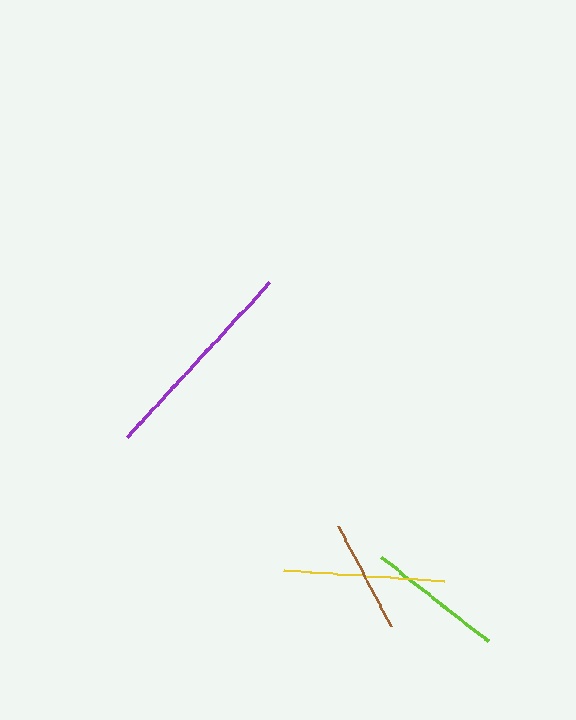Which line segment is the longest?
The purple line is the longest at approximately 210 pixels.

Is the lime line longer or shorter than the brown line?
The lime line is longer than the brown line.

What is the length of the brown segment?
The brown segment is approximately 114 pixels long.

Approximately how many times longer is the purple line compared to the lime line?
The purple line is approximately 1.5 times the length of the lime line.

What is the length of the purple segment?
The purple segment is approximately 210 pixels long.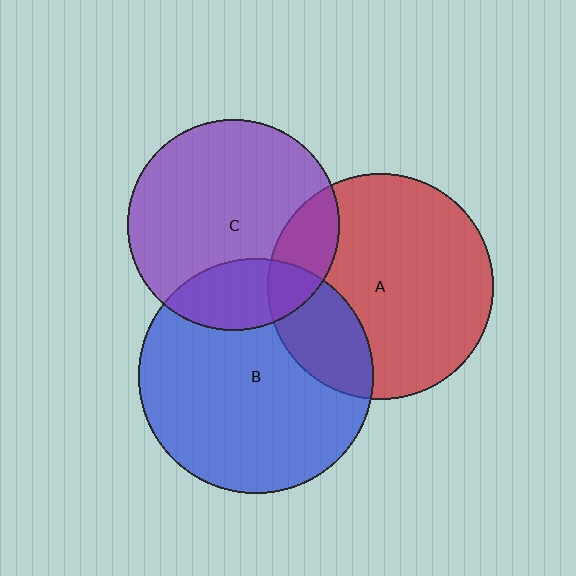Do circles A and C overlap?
Yes.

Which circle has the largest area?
Circle B (blue).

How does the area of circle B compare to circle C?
Approximately 1.2 times.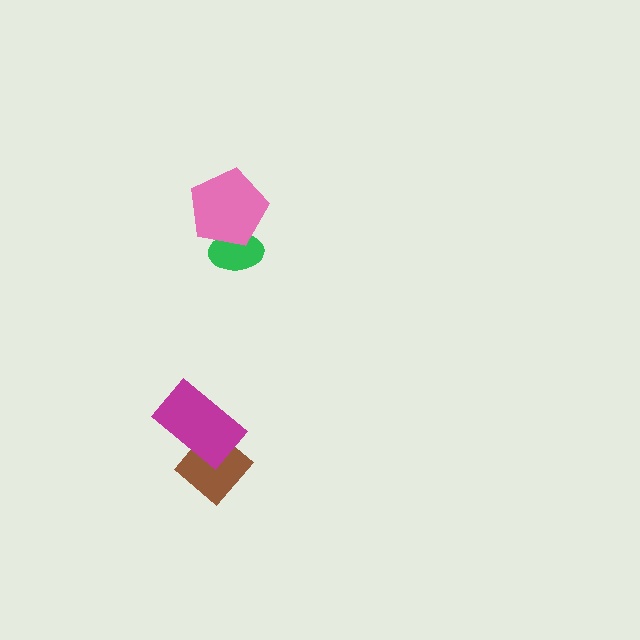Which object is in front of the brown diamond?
The magenta rectangle is in front of the brown diamond.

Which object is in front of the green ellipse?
The pink pentagon is in front of the green ellipse.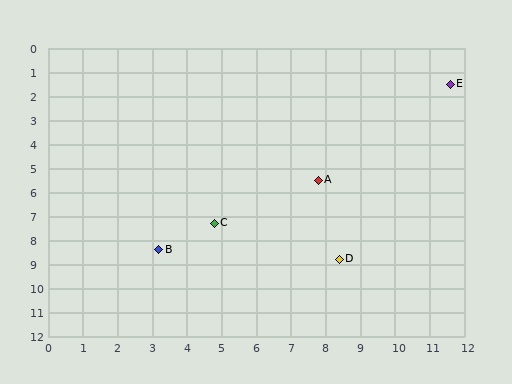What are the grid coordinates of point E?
Point E is at approximately (11.6, 1.5).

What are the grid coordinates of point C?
Point C is at approximately (4.8, 7.3).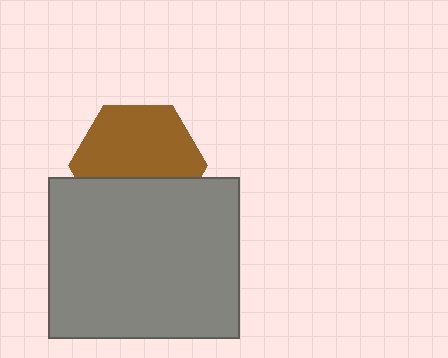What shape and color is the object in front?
The object in front is a gray rectangle.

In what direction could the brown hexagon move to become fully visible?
The brown hexagon could move up. That would shift it out from behind the gray rectangle entirely.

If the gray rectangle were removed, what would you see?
You would see the complete brown hexagon.